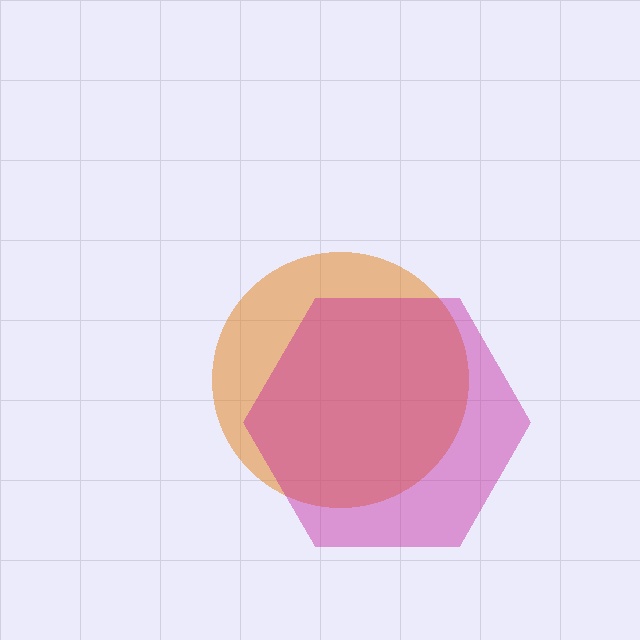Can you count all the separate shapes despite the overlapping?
Yes, there are 2 separate shapes.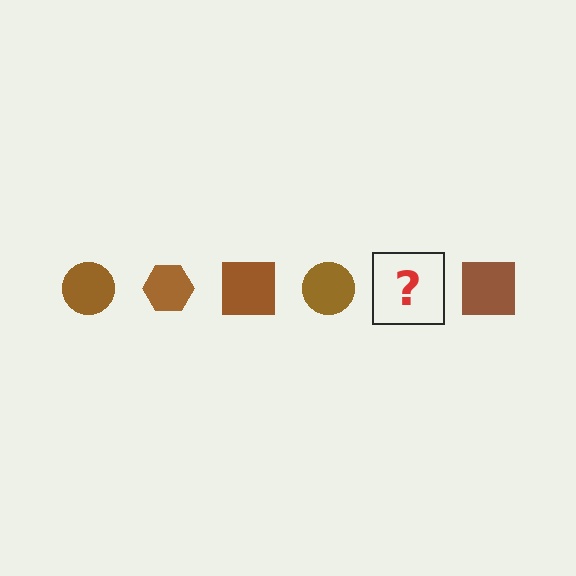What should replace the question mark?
The question mark should be replaced with a brown hexagon.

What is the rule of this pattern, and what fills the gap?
The rule is that the pattern cycles through circle, hexagon, square shapes in brown. The gap should be filled with a brown hexagon.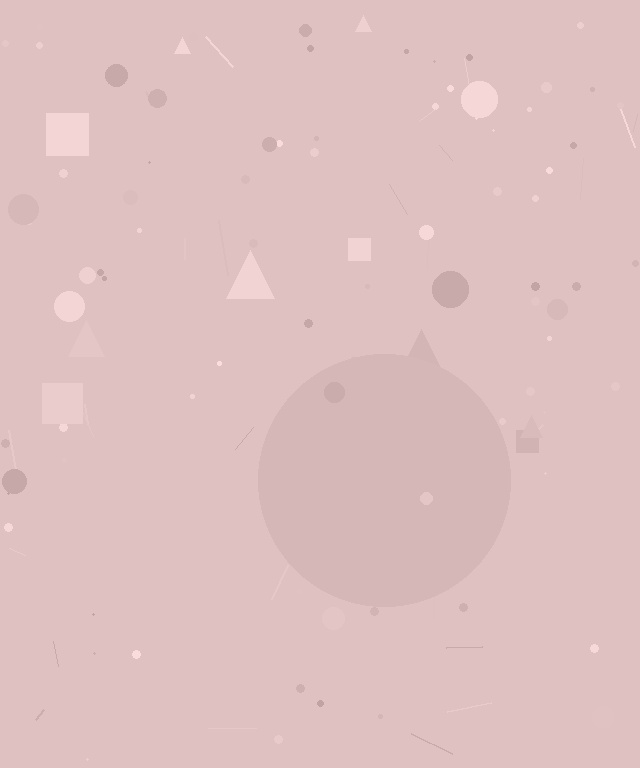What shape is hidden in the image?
A circle is hidden in the image.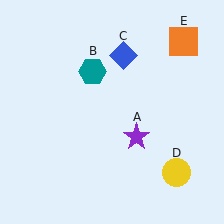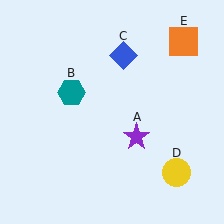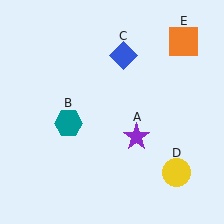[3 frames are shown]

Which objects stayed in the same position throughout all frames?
Purple star (object A) and blue diamond (object C) and yellow circle (object D) and orange square (object E) remained stationary.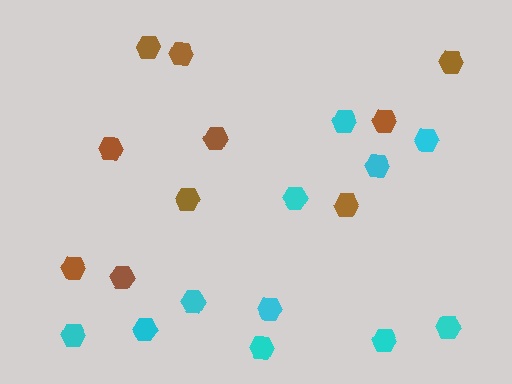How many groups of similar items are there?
There are 2 groups: one group of cyan hexagons (11) and one group of brown hexagons (10).